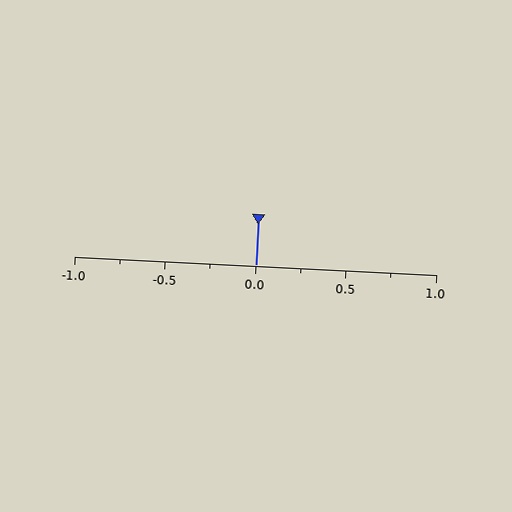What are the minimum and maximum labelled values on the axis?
The axis runs from -1.0 to 1.0.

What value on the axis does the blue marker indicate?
The marker indicates approximately 0.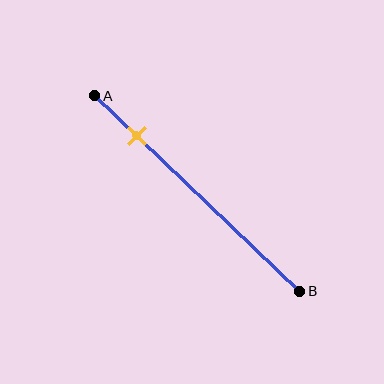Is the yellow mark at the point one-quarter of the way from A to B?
No, the mark is at about 20% from A, not at the 25% one-quarter point.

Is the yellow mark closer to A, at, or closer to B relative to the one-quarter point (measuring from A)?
The yellow mark is closer to point A than the one-quarter point of segment AB.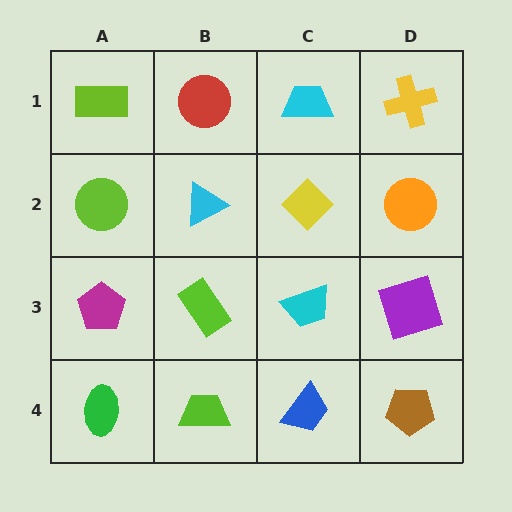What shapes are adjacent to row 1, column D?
An orange circle (row 2, column D), a cyan trapezoid (row 1, column C).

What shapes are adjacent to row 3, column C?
A yellow diamond (row 2, column C), a blue trapezoid (row 4, column C), a lime rectangle (row 3, column B), a purple square (row 3, column D).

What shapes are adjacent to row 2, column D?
A yellow cross (row 1, column D), a purple square (row 3, column D), a yellow diamond (row 2, column C).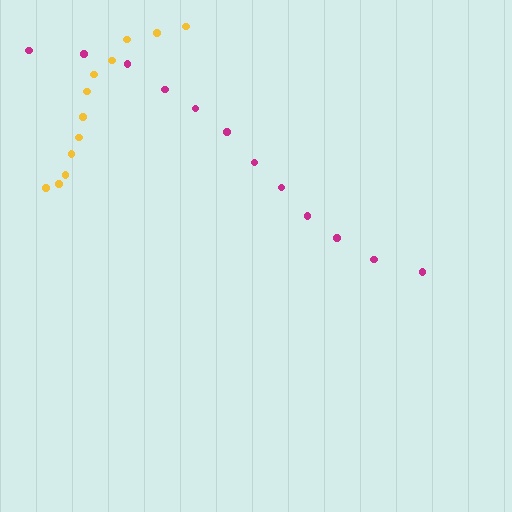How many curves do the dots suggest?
There are 2 distinct paths.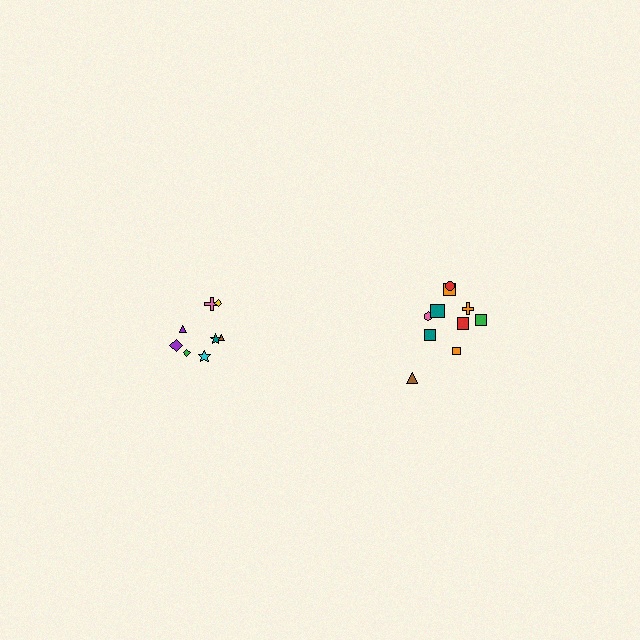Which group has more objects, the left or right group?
The right group.